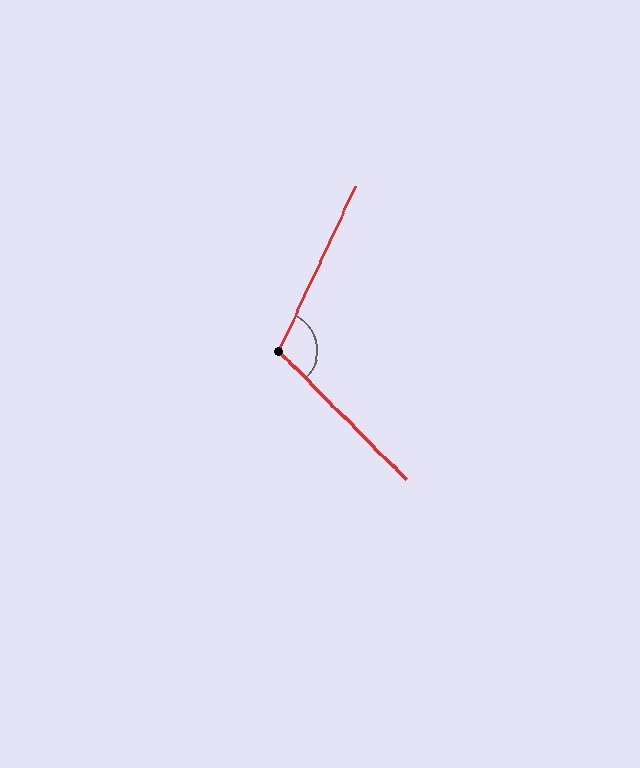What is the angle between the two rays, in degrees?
Approximately 110 degrees.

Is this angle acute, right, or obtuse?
It is obtuse.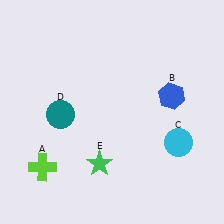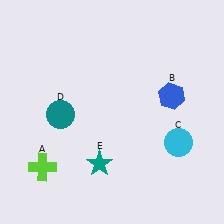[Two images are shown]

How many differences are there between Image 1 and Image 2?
There is 1 difference between the two images.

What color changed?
The star (E) changed from green in Image 1 to teal in Image 2.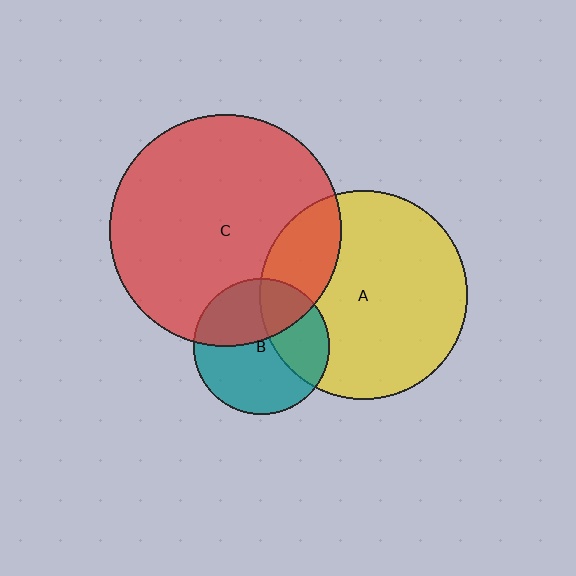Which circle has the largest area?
Circle C (red).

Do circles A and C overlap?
Yes.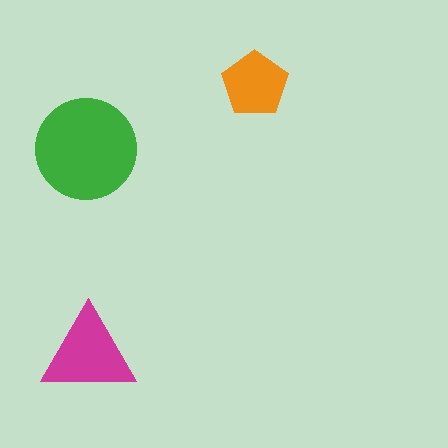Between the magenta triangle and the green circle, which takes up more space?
The green circle.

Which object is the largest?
The green circle.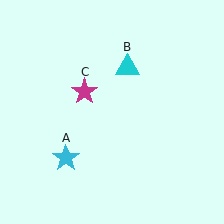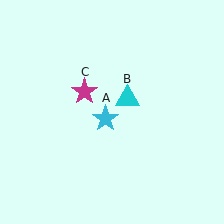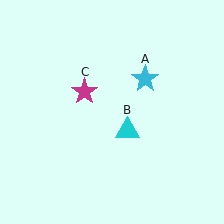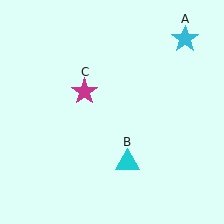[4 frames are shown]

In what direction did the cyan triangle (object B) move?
The cyan triangle (object B) moved down.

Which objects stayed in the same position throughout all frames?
Magenta star (object C) remained stationary.